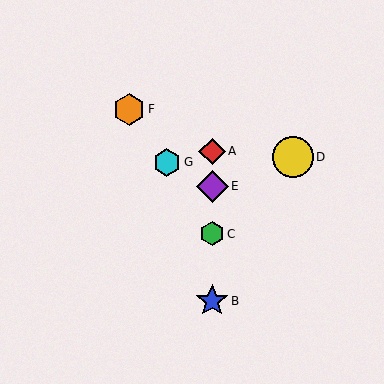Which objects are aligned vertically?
Objects A, B, C, E are aligned vertically.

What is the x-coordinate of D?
Object D is at x≈293.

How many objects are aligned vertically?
4 objects (A, B, C, E) are aligned vertically.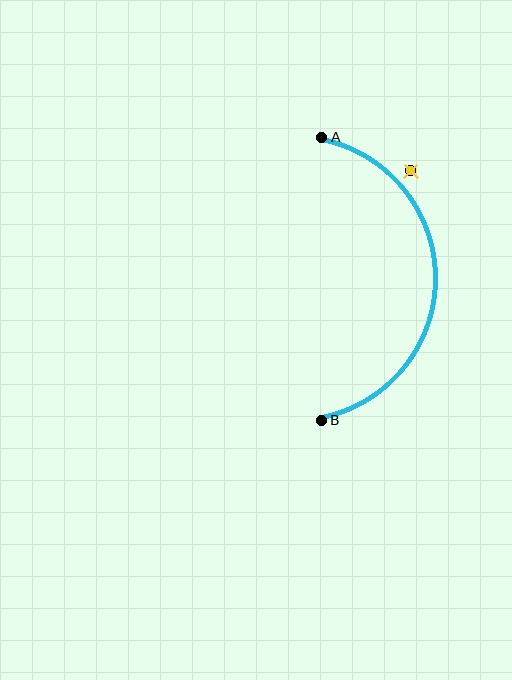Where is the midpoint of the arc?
The arc midpoint is the point on the curve farthest from the straight line joining A and B. It sits to the right of that line.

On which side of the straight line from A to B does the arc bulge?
The arc bulges to the right of the straight line connecting A and B.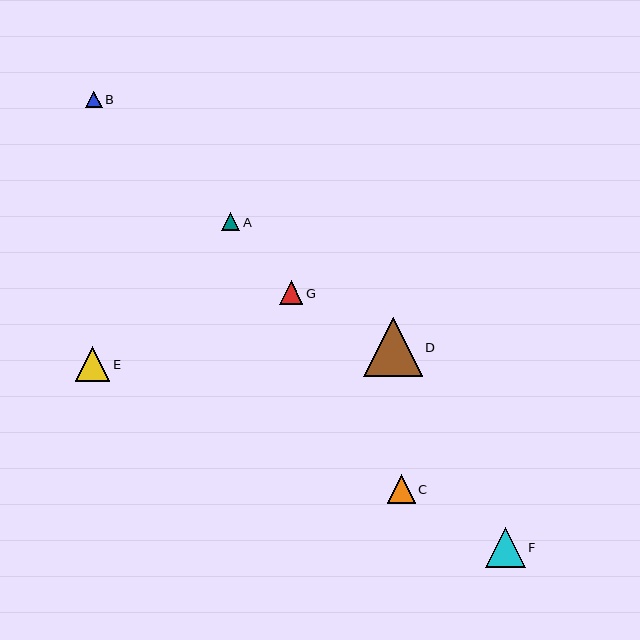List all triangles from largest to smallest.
From largest to smallest: D, F, E, C, G, A, B.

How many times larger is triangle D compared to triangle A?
Triangle D is approximately 3.2 times the size of triangle A.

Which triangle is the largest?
Triangle D is the largest with a size of approximately 59 pixels.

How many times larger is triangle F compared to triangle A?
Triangle F is approximately 2.2 times the size of triangle A.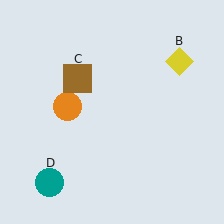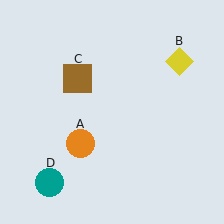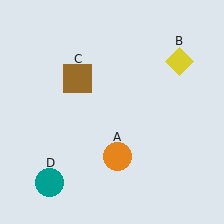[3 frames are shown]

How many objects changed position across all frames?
1 object changed position: orange circle (object A).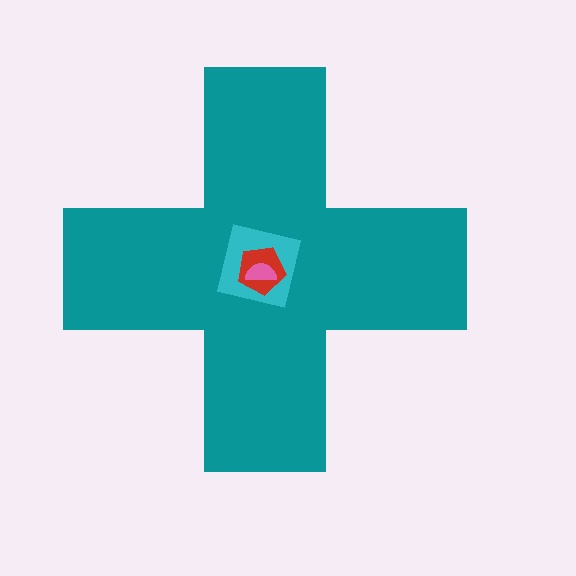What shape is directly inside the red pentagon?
The pink semicircle.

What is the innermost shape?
The pink semicircle.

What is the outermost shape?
The teal cross.